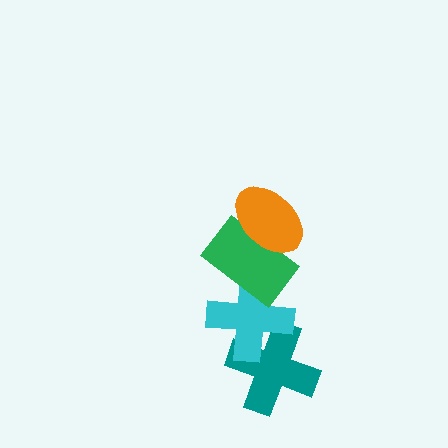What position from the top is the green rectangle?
The green rectangle is 2nd from the top.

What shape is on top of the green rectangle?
The orange ellipse is on top of the green rectangle.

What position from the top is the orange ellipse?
The orange ellipse is 1st from the top.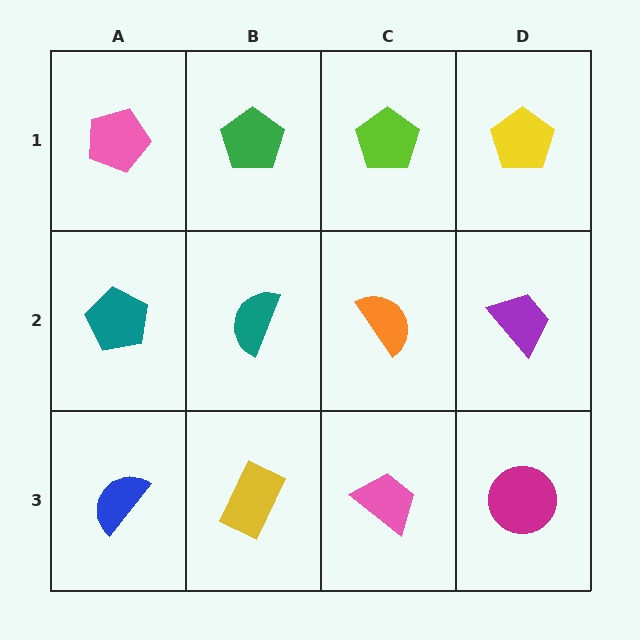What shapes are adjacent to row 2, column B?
A green pentagon (row 1, column B), a yellow rectangle (row 3, column B), a teal pentagon (row 2, column A), an orange semicircle (row 2, column C).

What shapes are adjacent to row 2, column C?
A lime pentagon (row 1, column C), a pink trapezoid (row 3, column C), a teal semicircle (row 2, column B), a purple trapezoid (row 2, column D).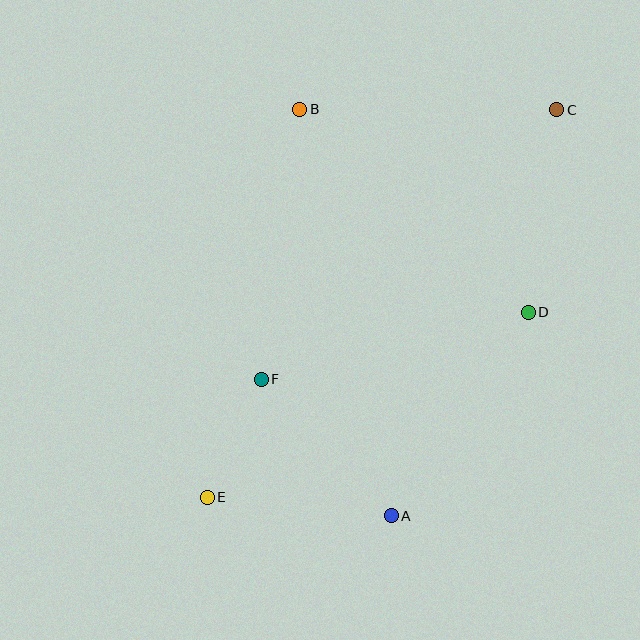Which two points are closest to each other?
Points E and F are closest to each other.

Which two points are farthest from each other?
Points C and E are farthest from each other.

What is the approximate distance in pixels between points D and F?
The distance between D and F is approximately 275 pixels.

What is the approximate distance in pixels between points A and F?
The distance between A and F is approximately 188 pixels.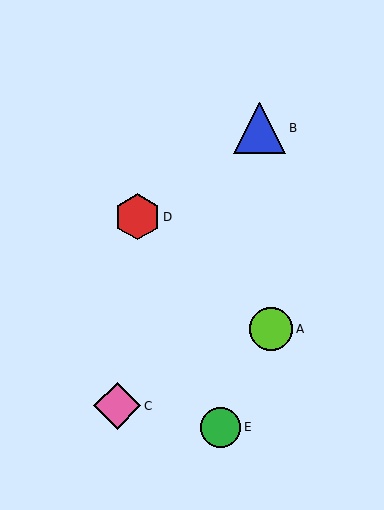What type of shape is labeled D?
Shape D is a red hexagon.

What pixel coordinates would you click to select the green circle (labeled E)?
Click at (221, 427) to select the green circle E.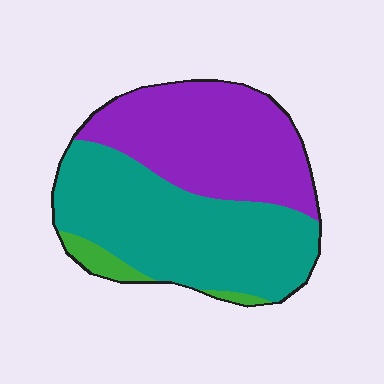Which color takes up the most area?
Teal, at roughly 50%.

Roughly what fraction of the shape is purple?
Purple covers 43% of the shape.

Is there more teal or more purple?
Teal.